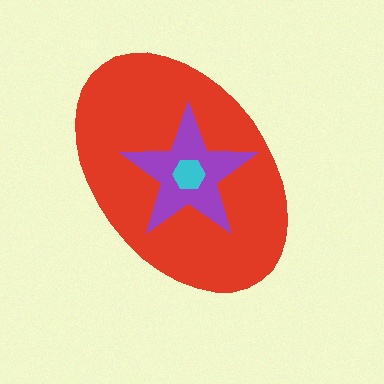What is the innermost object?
The cyan hexagon.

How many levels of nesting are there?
3.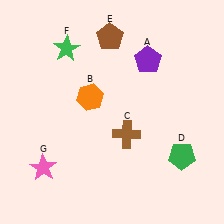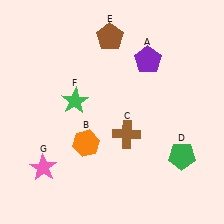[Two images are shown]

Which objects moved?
The objects that moved are: the orange hexagon (B), the green star (F).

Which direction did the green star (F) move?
The green star (F) moved down.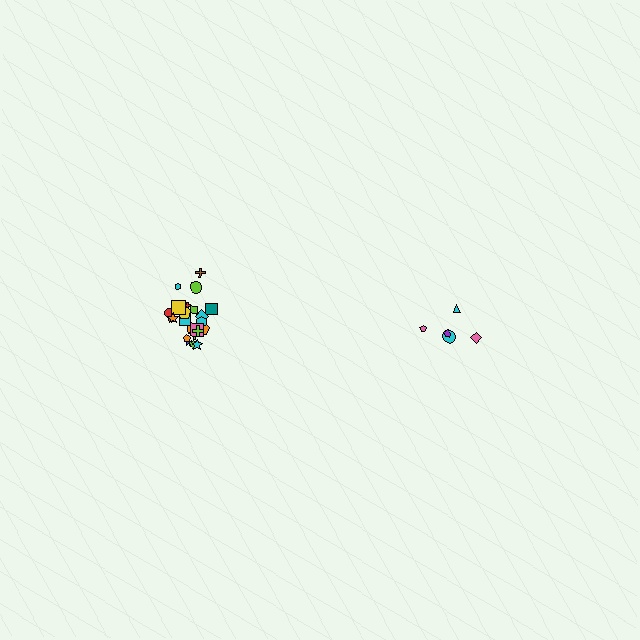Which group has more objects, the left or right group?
The left group.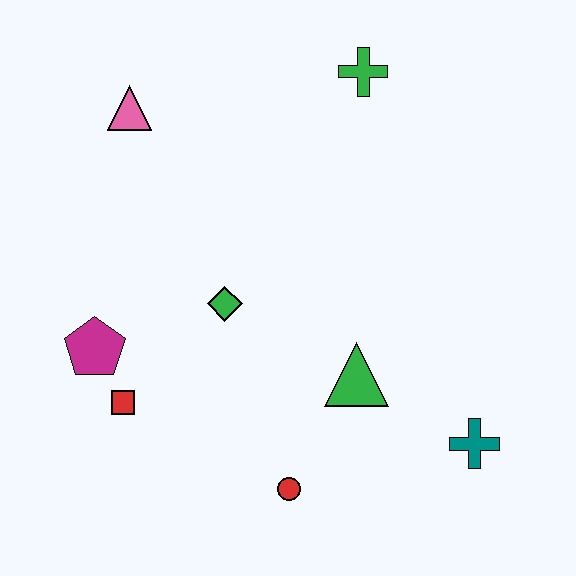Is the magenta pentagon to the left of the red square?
Yes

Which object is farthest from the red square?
The green cross is farthest from the red square.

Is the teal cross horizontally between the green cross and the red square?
No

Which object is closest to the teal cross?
The green triangle is closest to the teal cross.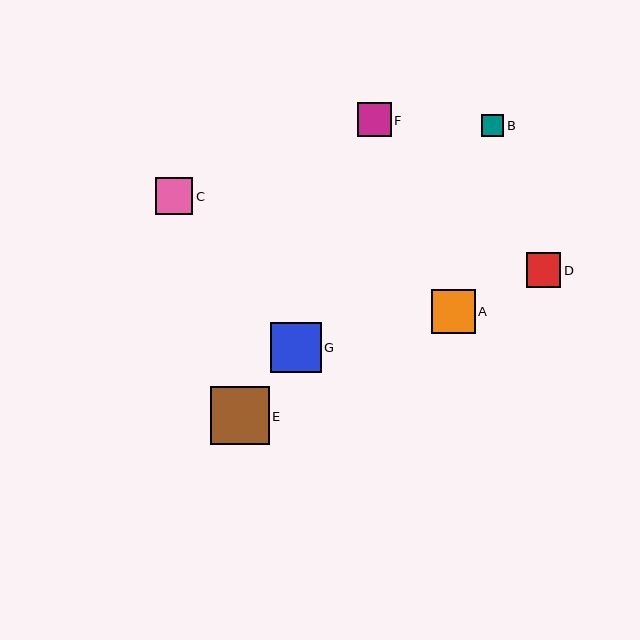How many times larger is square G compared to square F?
Square G is approximately 1.5 times the size of square F.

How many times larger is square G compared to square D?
Square G is approximately 1.5 times the size of square D.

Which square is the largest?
Square E is the largest with a size of approximately 58 pixels.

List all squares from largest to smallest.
From largest to smallest: E, G, A, C, D, F, B.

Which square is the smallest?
Square B is the smallest with a size of approximately 22 pixels.